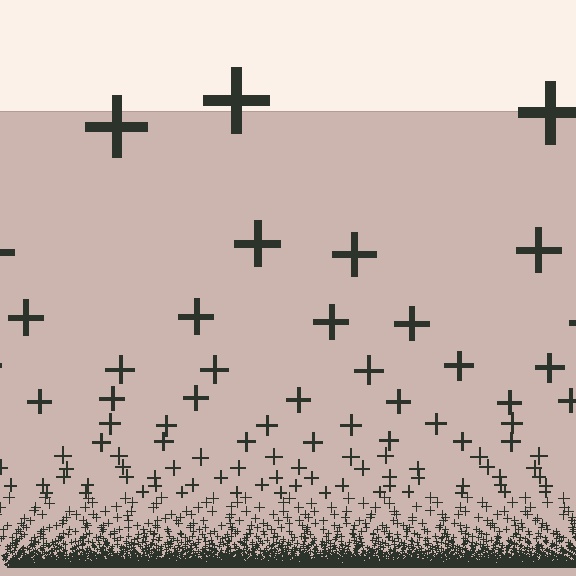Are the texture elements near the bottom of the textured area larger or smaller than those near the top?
Smaller. The gradient is inverted — elements near the bottom are smaller and denser.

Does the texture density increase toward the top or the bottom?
Density increases toward the bottom.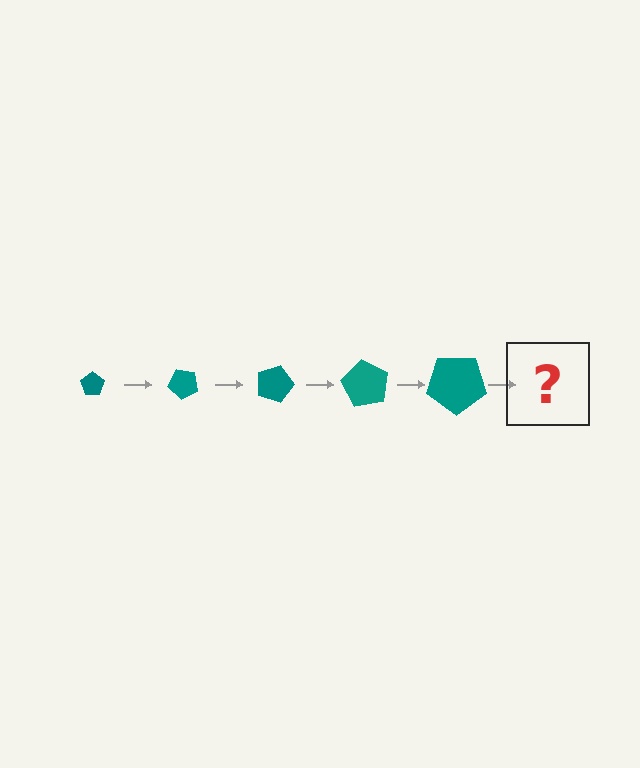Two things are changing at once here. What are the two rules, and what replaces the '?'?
The two rules are that the pentagon grows larger each step and it rotates 45 degrees each step. The '?' should be a pentagon, larger than the previous one and rotated 225 degrees from the start.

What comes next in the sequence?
The next element should be a pentagon, larger than the previous one and rotated 225 degrees from the start.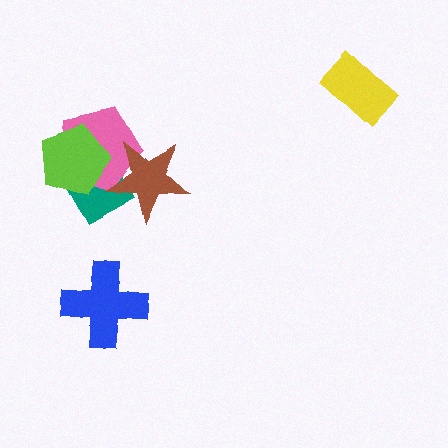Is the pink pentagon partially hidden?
Yes, it is partially covered by another shape.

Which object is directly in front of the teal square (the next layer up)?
The pink pentagon is directly in front of the teal square.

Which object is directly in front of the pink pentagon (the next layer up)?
The brown star is directly in front of the pink pentagon.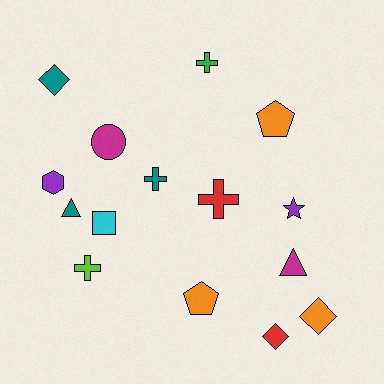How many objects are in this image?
There are 15 objects.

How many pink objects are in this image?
There are no pink objects.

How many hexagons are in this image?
There is 1 hexagon.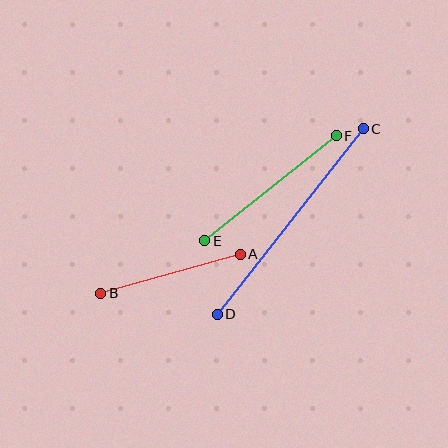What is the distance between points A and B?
The distance is approximately 145 pixels.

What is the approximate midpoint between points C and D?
The midpoint is at approximately (290, 222) pixels.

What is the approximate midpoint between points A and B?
The midpoint is at approximately (171, 274) pixels.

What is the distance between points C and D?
The distance is approximately 236 pixels.